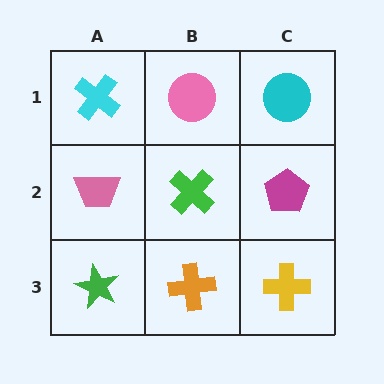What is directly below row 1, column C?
A magenta pentagon.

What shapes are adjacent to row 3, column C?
A magenta pentagon (row 2, column C), an orange cross (row 3, column B).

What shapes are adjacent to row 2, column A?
A cyan cross (row 1, column A), a green star (row 3, column A), a green cross (row 2, column B).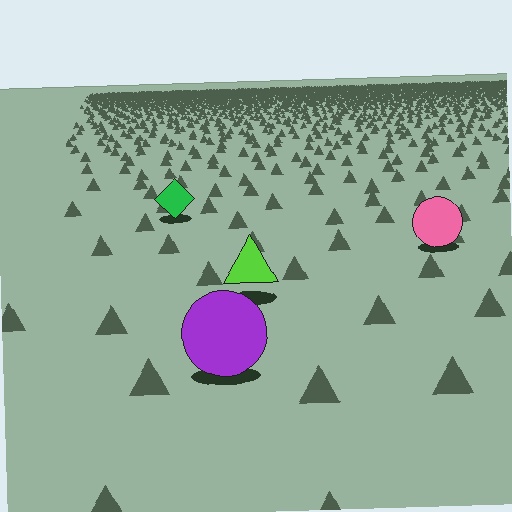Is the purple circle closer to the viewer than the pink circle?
Yes. The purple circle is closer — you can tell from the texture gradient: the ground texture is coarser near it.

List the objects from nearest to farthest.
From nearest to farthest: the purple circle, the lime triangle, the pink circle, the green diamond.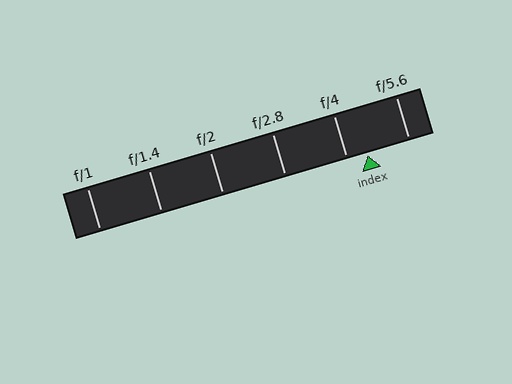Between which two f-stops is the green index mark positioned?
The index mark is between f/4 and f/5.6.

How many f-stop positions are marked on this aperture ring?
There are 6 f-stop positions marked.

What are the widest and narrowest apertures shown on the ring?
The widest aperture shown is f/1 and the narrowest is f/5.6.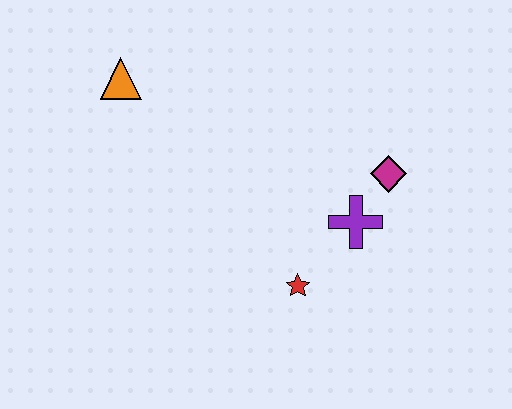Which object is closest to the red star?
The purple cross is closest to the red star.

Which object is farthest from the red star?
The orange triangle is farthest from the red star.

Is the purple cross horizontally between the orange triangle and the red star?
No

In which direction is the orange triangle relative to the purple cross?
The orange triangle is to the left of the purple cross.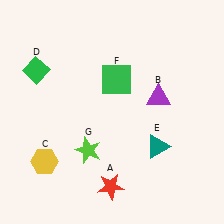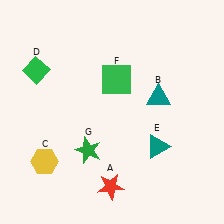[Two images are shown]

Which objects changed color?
B changed from purple to teal. G changed from lime to green.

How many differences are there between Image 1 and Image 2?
There are 2 differences between the two images.